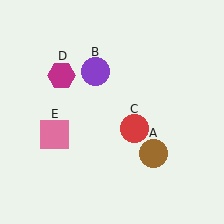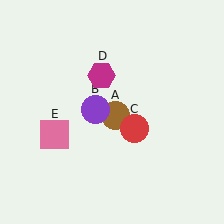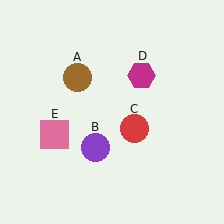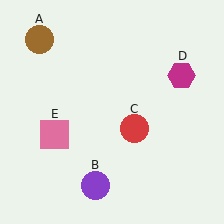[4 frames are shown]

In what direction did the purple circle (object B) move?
The purple circle (object B) moved down.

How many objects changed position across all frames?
3 objects changed position: brown circle (object A), purple circle (object B), magenta hexagon (object D).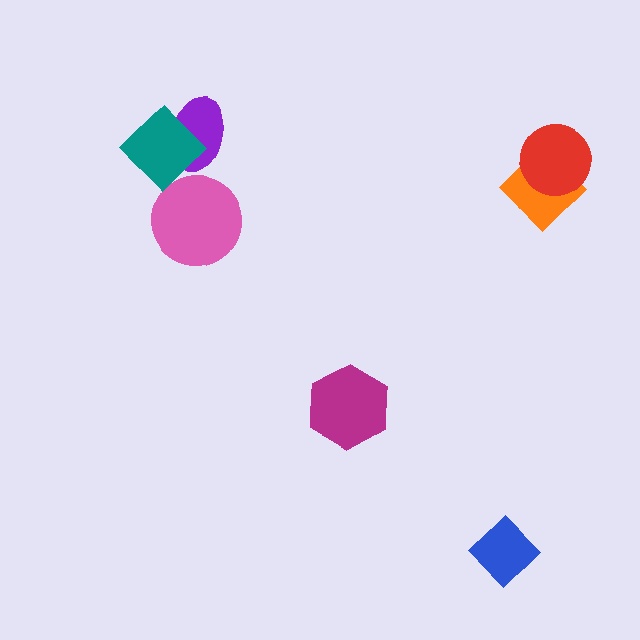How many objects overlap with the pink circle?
0 objects overlap with the pink circle.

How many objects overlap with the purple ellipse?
1 object overlaps with the purple ellipse.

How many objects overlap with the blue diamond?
0 objects overlap with the blue diamond.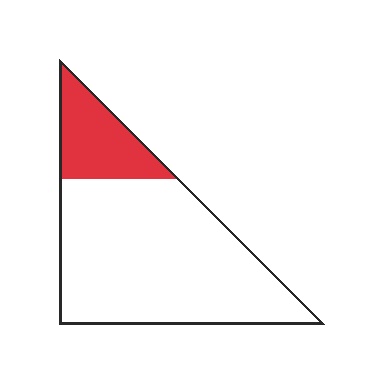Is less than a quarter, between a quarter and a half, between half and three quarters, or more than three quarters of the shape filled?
Less than a quarter.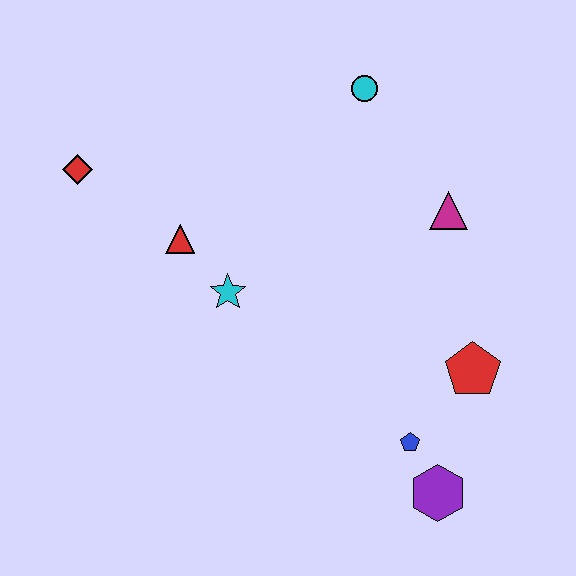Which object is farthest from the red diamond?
The purple hexagon is farthest from the red diamond.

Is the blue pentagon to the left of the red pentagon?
Yes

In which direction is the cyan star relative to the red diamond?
The cyan star is to the right of the red diamond.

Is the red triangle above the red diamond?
No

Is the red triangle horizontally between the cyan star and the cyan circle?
No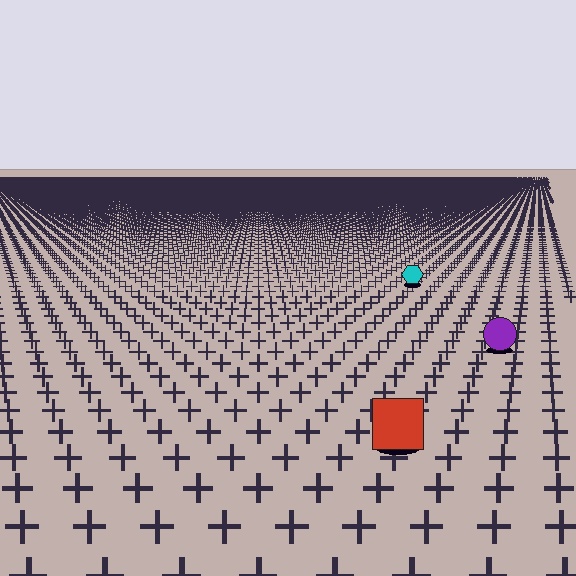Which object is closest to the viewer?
The red square is closest. The texture marks near it are larger and more spread out.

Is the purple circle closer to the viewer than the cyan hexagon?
Yes. The purple circle is closer — you can tell from the texture gradient: the ground texture is coarser near it.